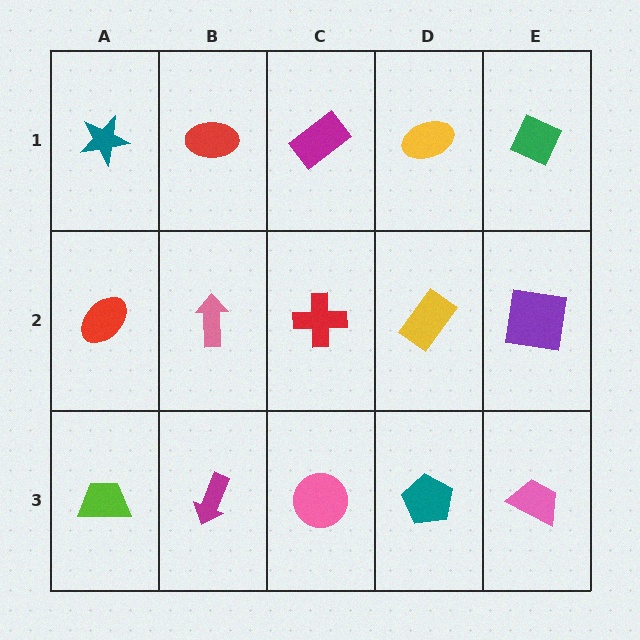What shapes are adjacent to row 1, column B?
A pink arrow (row 2, column B), a teal star (row 1, column A), a magenta rectangle (row 1, column C).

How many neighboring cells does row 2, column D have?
4.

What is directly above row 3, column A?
A red ellipse.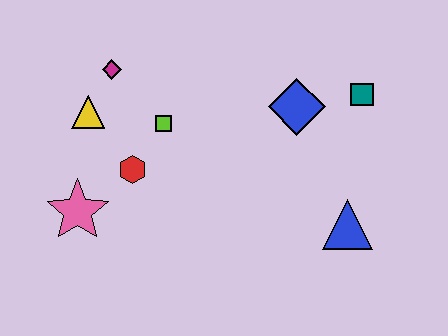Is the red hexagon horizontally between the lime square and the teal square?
No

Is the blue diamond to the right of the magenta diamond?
Yes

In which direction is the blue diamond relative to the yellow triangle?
The blue diamond is to the right of the yellow triangle.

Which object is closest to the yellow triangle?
The magenta diamond is closest to the yellow triangle.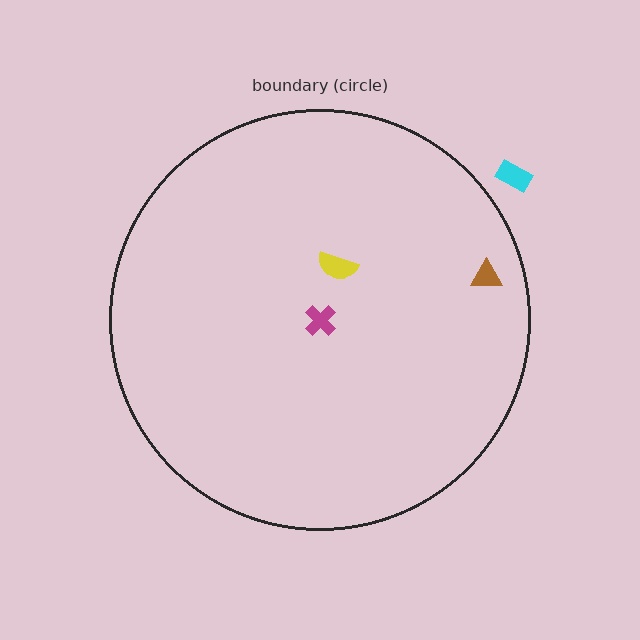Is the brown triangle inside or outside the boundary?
Inside.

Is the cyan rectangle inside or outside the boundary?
Outside.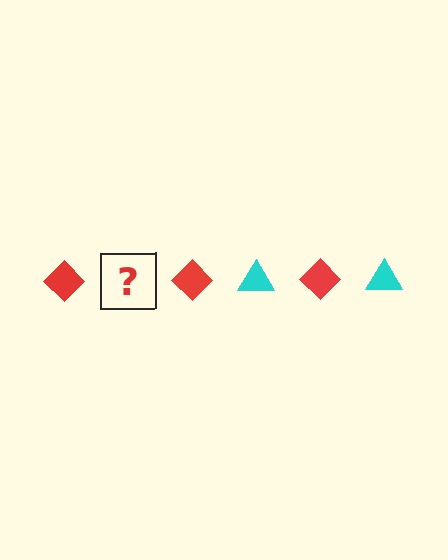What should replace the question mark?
The question mark should be replaced with a cyan triangle.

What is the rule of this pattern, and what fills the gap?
The rule is that the pattern alternates between red diamond and cyan triangle. The gap should be filled with a cyan triangle.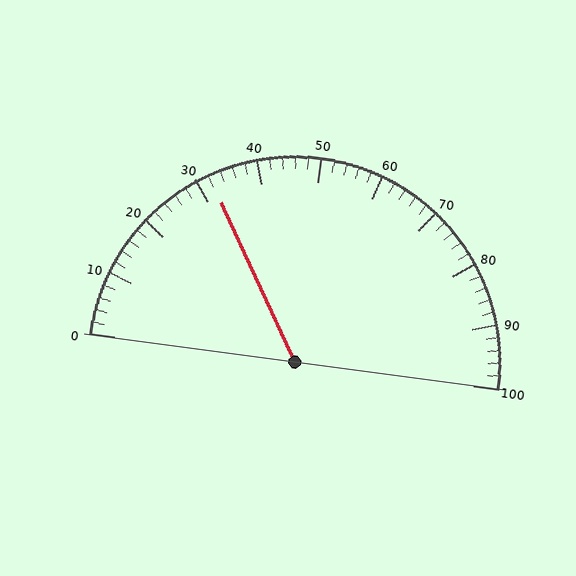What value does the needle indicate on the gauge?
The needle indicates approximately 32.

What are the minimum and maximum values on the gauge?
The gauge ranges from 0 to 100.